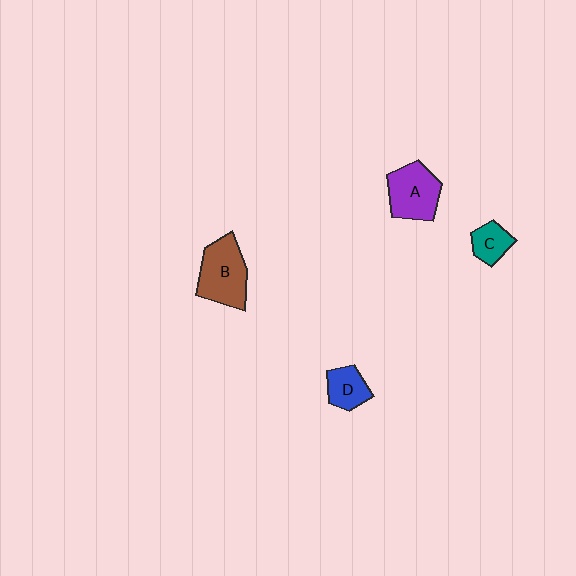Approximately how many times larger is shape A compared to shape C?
Approximately 1.9 times.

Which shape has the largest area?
Shape B (brown).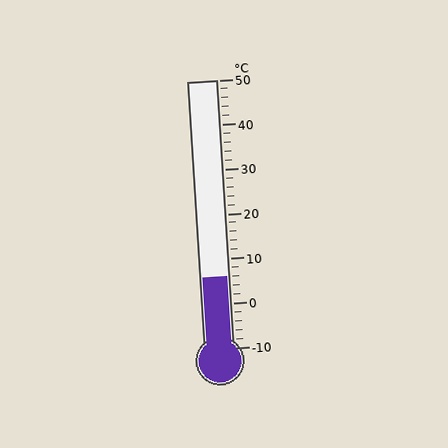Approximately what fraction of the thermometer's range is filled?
The thermometer is filled to approximately 25% of its range.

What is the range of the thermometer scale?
The thermometer scale ranges from -10°C to 50°C.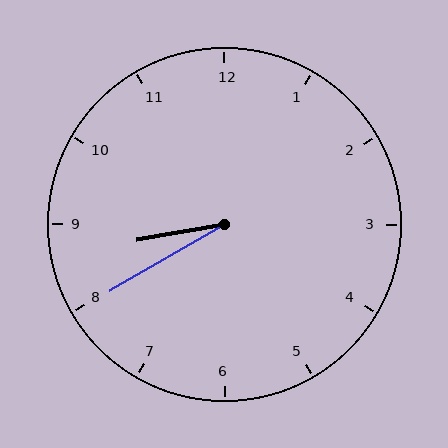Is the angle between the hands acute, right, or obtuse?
It is acute.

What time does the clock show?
8:40.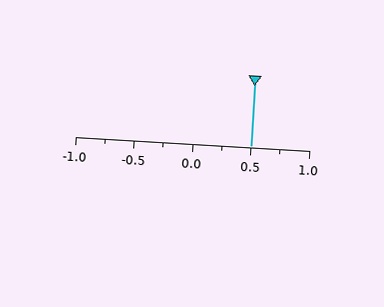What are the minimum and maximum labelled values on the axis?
The axis runs from -1.0 to 1.0.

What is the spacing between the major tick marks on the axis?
The major ticks are spaced 0.5 apart.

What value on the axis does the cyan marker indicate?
The marker indicates approximately 0.5.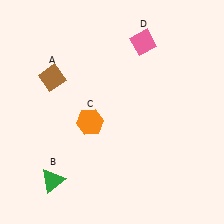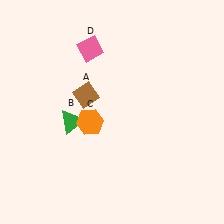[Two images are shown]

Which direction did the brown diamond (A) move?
The brown diamond (A) moved right.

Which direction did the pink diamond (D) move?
The pink diamond (D) moved left.